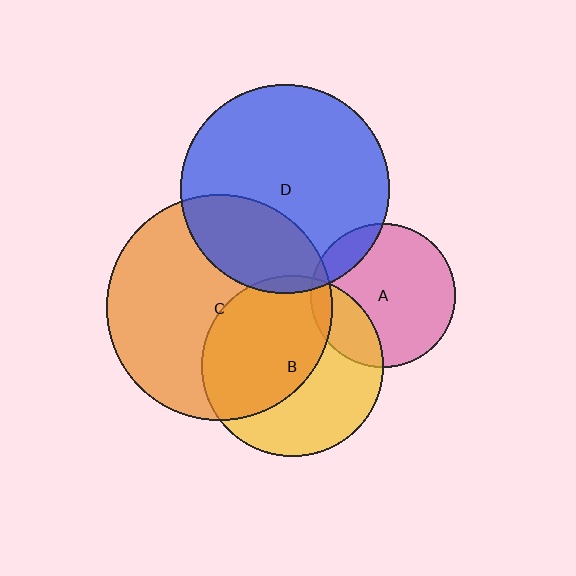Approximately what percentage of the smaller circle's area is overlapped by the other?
Approximately 30%.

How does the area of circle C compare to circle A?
Approximately 2.4 times.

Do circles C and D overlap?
Yes.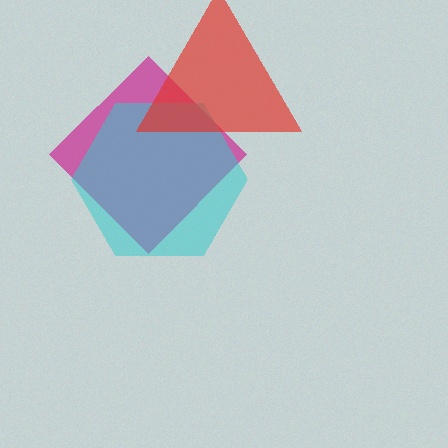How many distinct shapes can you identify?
There are 3 distinct shapes: a magenta diamond, a cyan hexagon, a red triangle.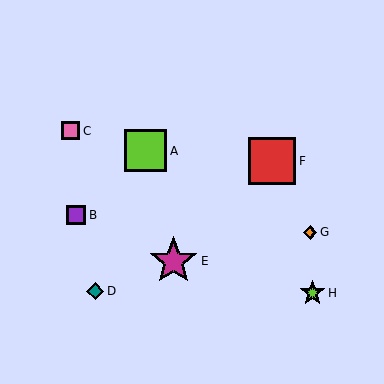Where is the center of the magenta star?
The center of the magenta star is at (173, 261).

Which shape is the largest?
The magenta star (labeled E) is the largest.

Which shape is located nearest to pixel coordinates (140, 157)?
The lime square (labeled A) at (146, 151) is nearest to that location.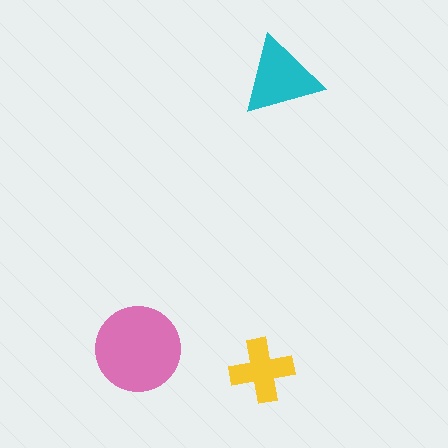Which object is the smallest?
The yellow cross.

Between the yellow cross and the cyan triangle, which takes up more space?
The cyan triangle.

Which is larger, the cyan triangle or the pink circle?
The pink circle.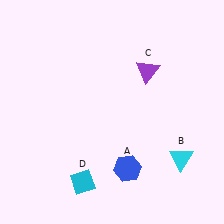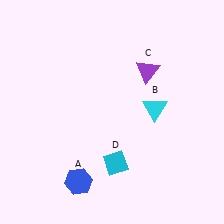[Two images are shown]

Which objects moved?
The objects that moved are: the blue hexagon (A), the cyan triangle (B), the cyan diamond (D).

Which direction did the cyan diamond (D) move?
The cyan diamond (D) moved right.